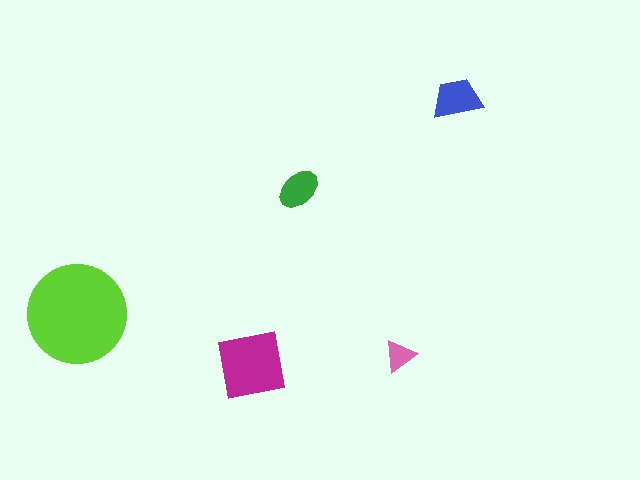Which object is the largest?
The lime circle.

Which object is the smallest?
The pink triangle.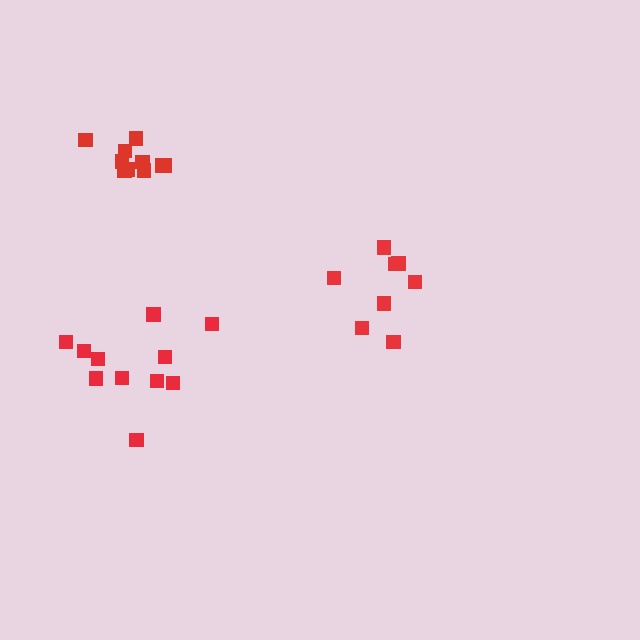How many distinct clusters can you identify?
There are 3 distinct clusters.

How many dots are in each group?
Group 1: 8 dots, Group 2: 10 dots, Group 3: 11 dots (29 total).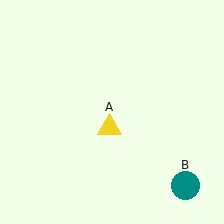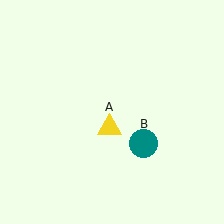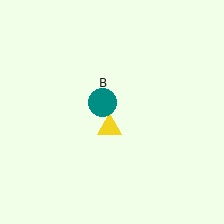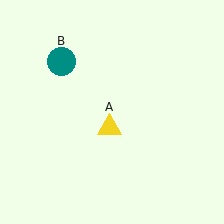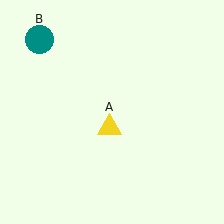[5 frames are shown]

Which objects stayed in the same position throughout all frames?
Yellow triangle (object A) remained stationary.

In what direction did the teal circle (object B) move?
The teal circle (object B) moved up and to the left.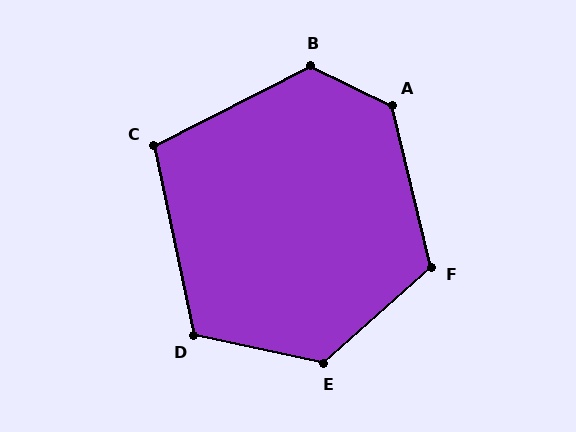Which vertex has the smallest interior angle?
C, at approximately 105 degrees.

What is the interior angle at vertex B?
Approximately 127 degrees (obtuse).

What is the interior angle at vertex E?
Approximately 126 degrees (obtuse).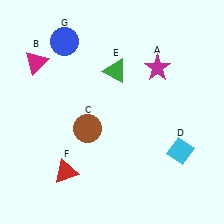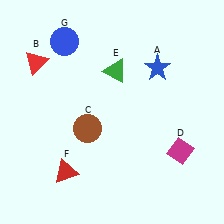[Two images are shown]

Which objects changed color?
A changed from magenta to blue. B changed from magenta to red. D changed from cyan to magenta.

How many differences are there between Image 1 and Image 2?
There are 3 differences between the two images.